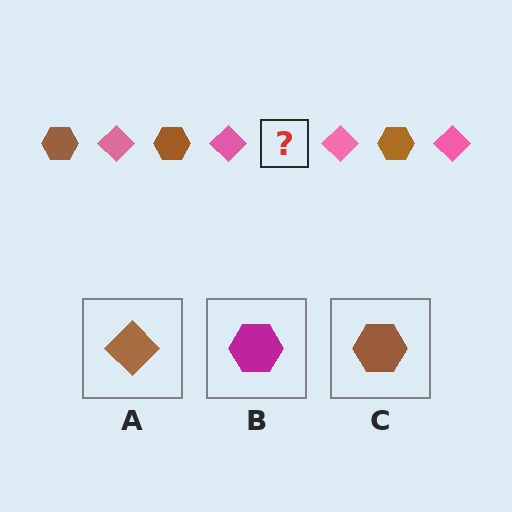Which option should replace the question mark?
Option C.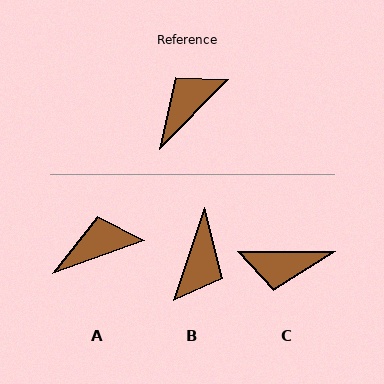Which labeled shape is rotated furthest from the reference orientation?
B, about 154 degrees away.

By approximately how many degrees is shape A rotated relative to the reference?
Approximately 25 degrees clockwise.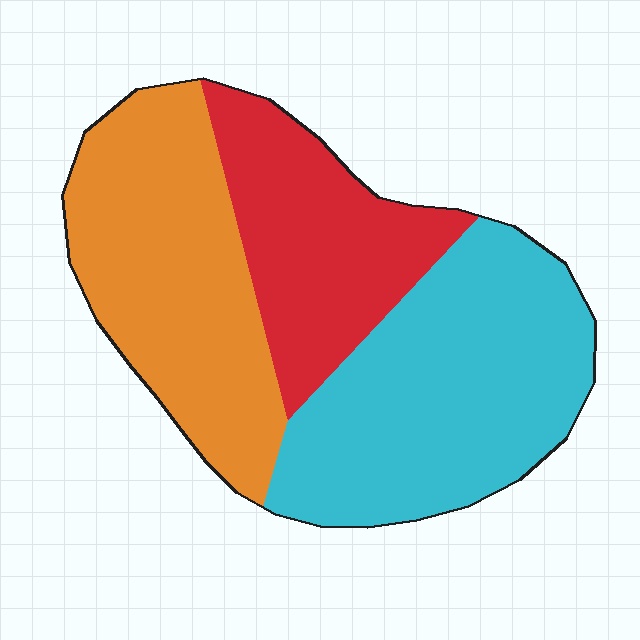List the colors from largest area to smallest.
From largest to smallest: cyan, orange, red.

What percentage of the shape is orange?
Orange covers 35% of the shape.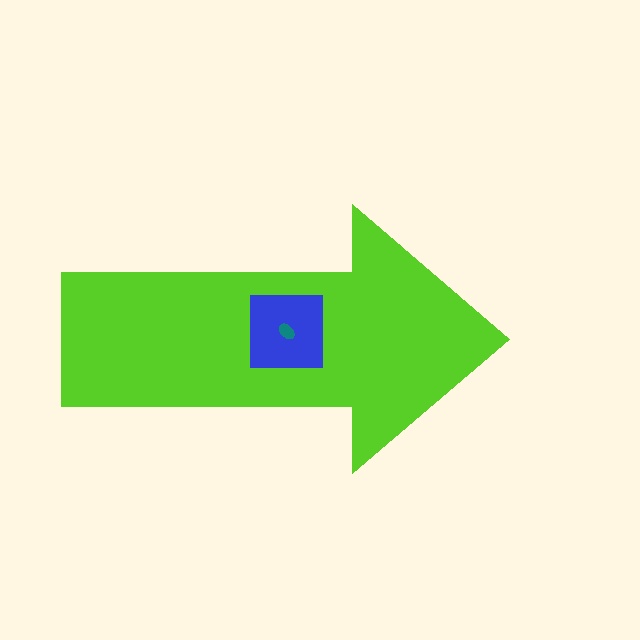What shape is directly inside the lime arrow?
The blue square.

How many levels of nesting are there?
3.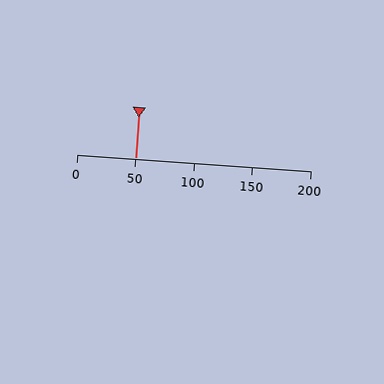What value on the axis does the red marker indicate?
The marker indicates approximately 50.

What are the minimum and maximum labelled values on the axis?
The axis runs from 0 to 200.